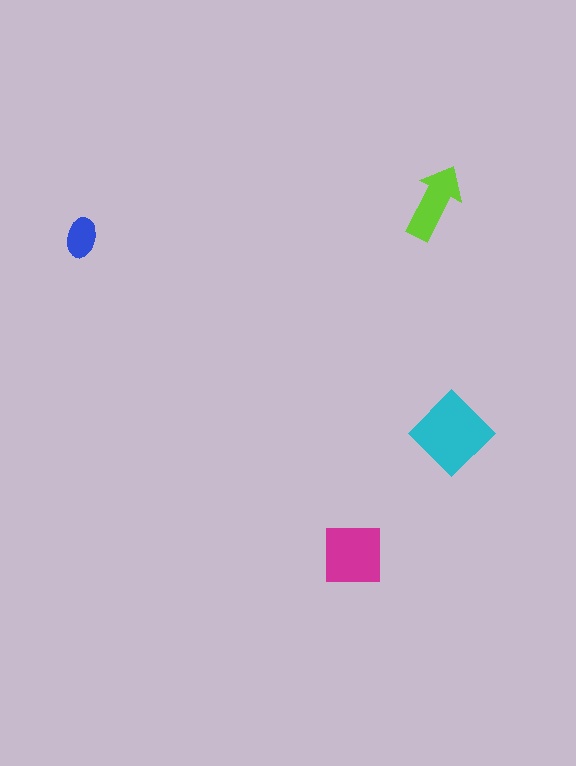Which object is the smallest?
The blue ellipse.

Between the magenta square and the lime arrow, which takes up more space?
The magenta square.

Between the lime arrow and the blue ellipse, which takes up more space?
The lime arrow.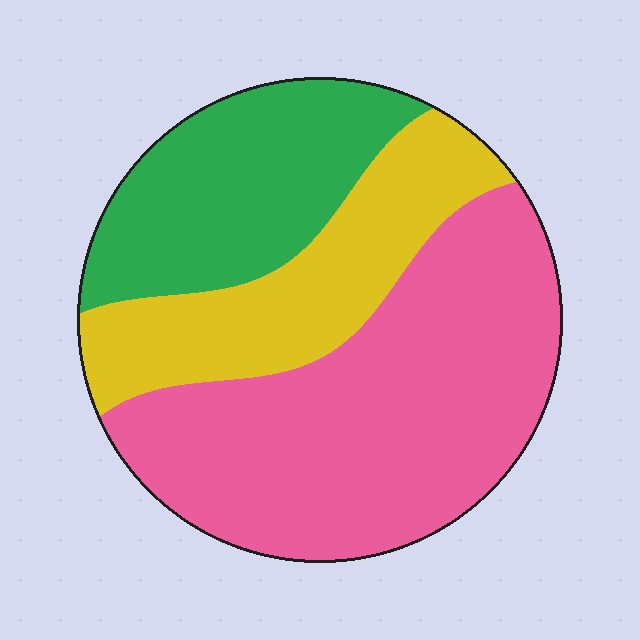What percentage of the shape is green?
Green takes up about one quarter (1/4) of the shape.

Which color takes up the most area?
Pink, at roughly 50%.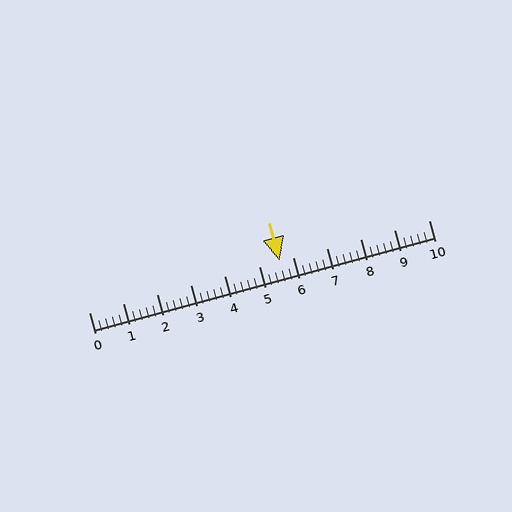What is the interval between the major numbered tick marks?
The major tick marks are spaced 1 units apart.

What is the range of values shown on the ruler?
The ruler shows values from 0 to 10.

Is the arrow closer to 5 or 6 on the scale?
The arrow is closer to 6.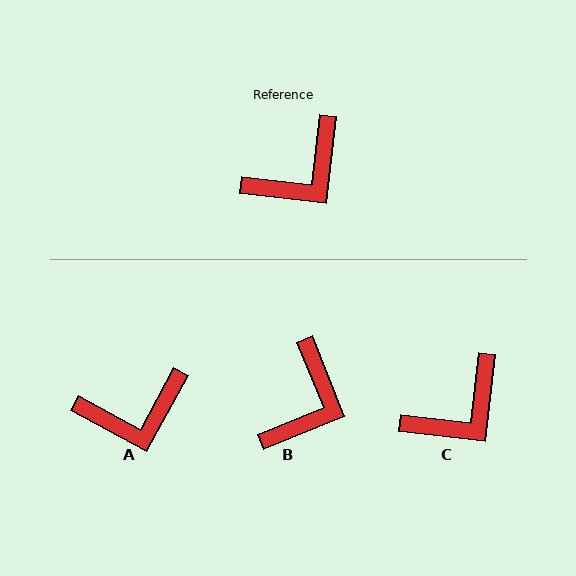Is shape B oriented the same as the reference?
No, it is off by about 29 degrees.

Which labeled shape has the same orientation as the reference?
C.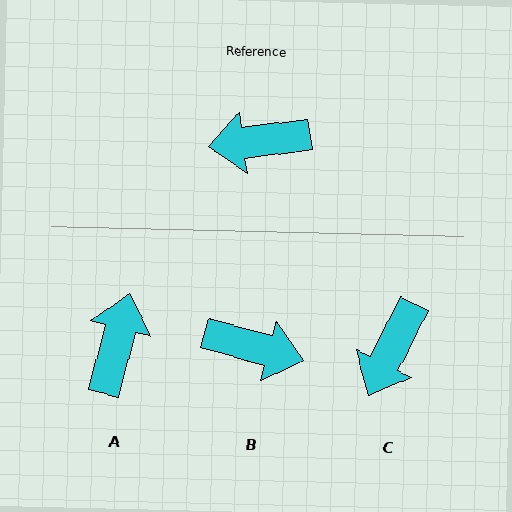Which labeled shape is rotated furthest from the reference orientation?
B, about 158 degrees away.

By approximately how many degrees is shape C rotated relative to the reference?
Approximately 56 degrees counter-clockwise.